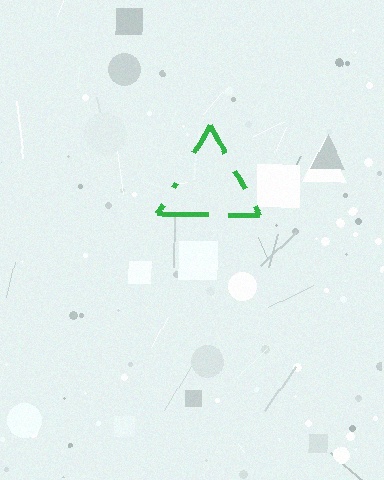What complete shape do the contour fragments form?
The contour fragments form a triangle.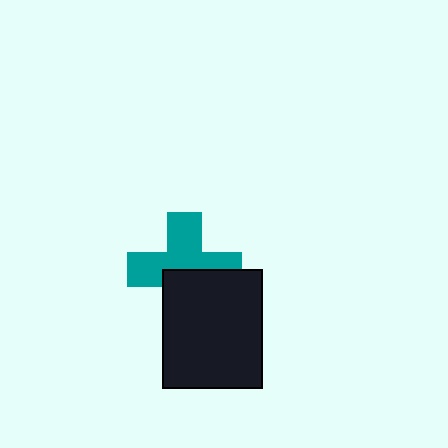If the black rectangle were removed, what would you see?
You would see the complete teal cross.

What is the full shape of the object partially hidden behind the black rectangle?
The partially hidden object is a teal cross.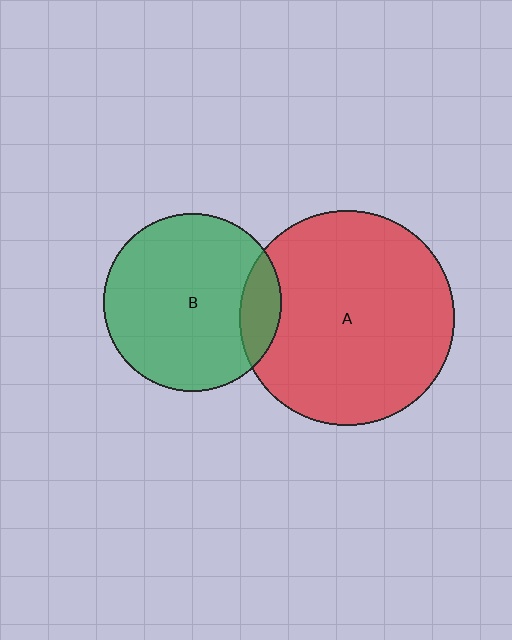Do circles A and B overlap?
Yes.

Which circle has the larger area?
Circle A (red).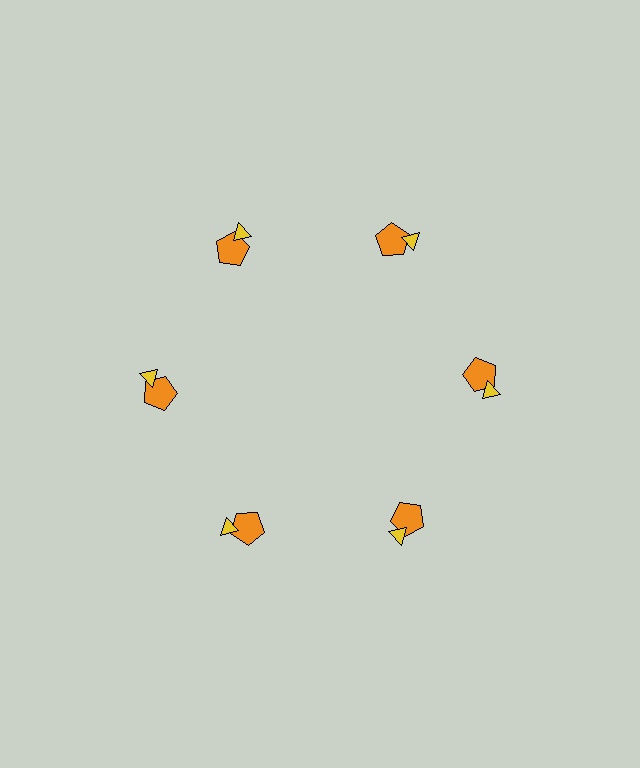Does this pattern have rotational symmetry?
Yes, this pattern has 6-fold rotational symmetry. It looks the same after rotating 60 degrees around the center.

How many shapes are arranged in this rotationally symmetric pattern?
There are 12 shapes, arranged in 6 groups of 2.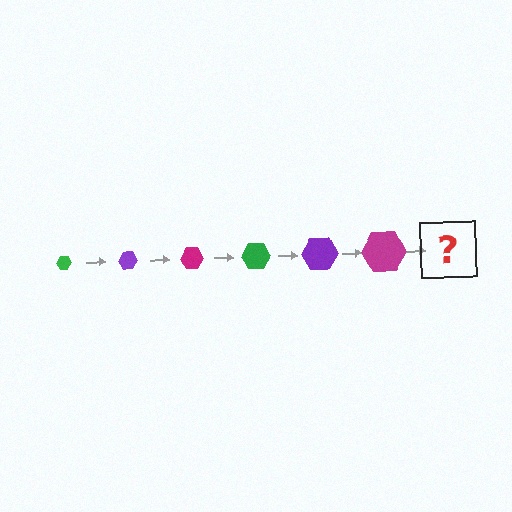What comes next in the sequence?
The next element should be a green hexagon, larger than the previous one.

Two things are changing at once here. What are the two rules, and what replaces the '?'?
The two rules are that the hexagon grows larger each step and the color cycles through green, purple, and magenta. The '?' should be a green hexagon, larger than the previous one.